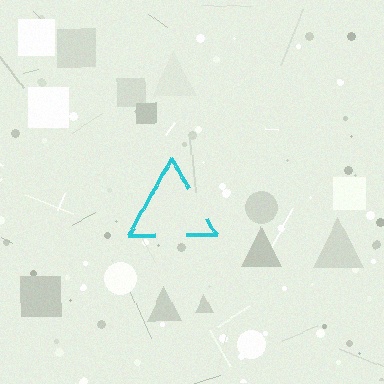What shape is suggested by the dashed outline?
The dashed outline suggests a triangle.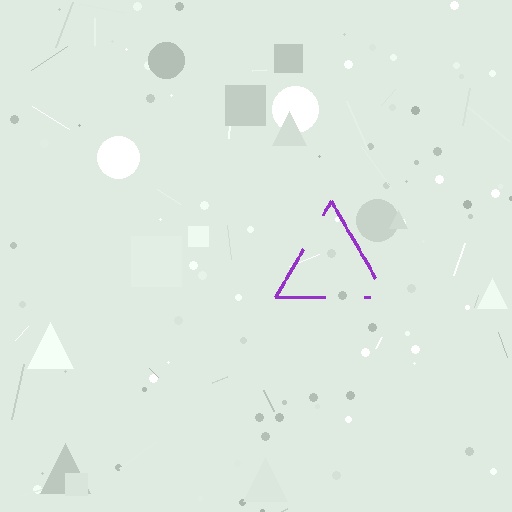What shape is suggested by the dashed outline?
The dashed outline suggests a triangle.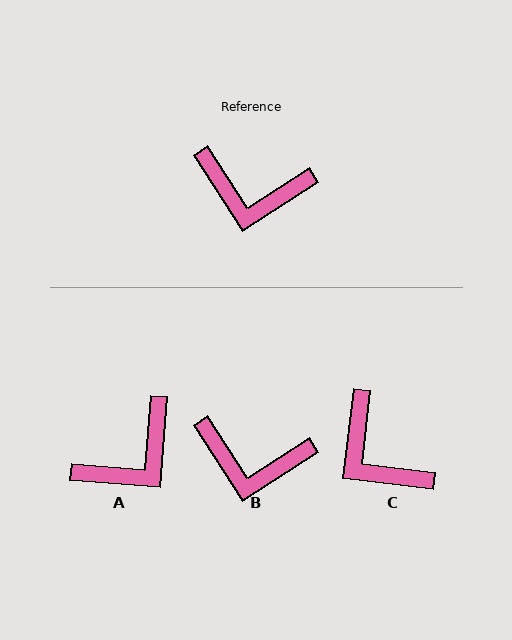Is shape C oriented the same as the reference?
No, it is off by about 39 degrees.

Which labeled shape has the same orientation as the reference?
B.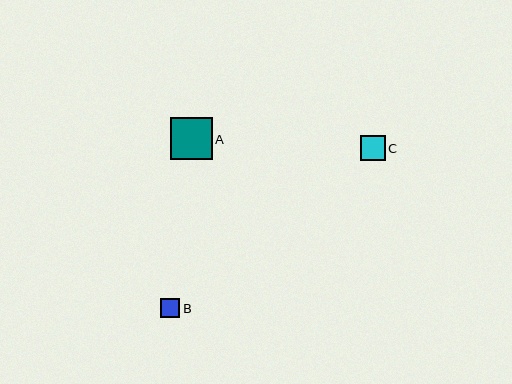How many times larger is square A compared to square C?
Square A is approximately 1.7 times the size of square C.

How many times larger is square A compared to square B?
Square A is approximately 2.2 times the size of square B.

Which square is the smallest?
Square B is the smallest with a size of approximately 19 pixels.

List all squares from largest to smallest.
From largest to smallest: A, C, B.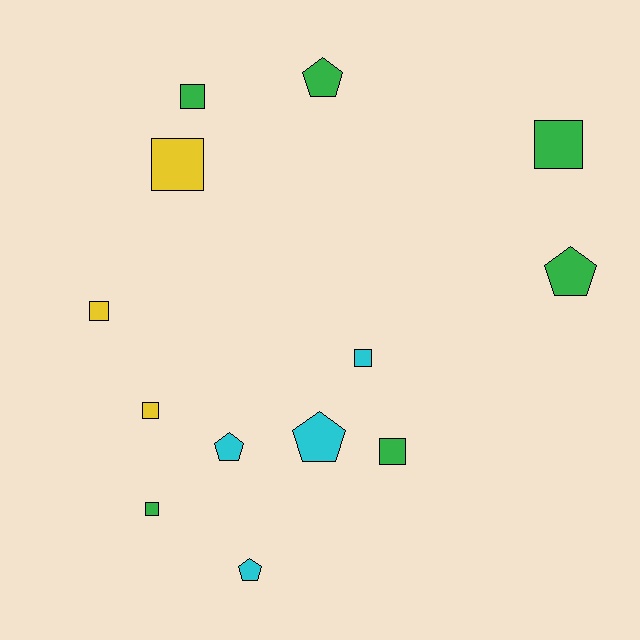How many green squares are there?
There are 4 green squares.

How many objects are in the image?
There are 13 objects.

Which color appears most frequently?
Green, with 6 objects.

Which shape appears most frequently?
Square, with 8 objects.